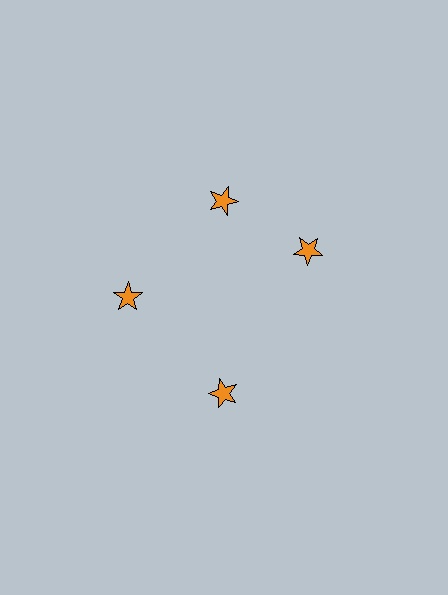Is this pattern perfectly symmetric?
No. The 4 orange stars are arranged in a ring, but one element near the 3 o'clock position is rotated out of alignment along the ring, breaking the 4-fold rotational symmetry.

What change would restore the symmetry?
The symmetry would be restored by rotating it back into even spacing with its neighbors so that all 4 stars sit at equal angles and equal distance from the center.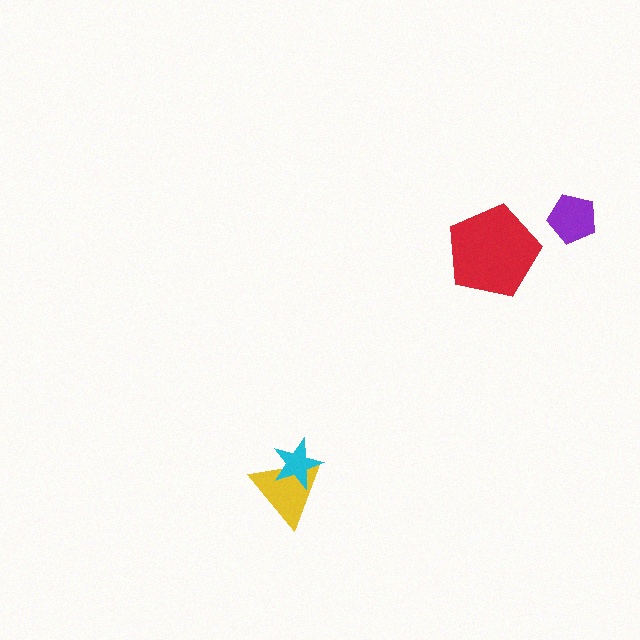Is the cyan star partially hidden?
No, no other shape covers it.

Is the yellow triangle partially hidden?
Yes, it is partially covered by another shape.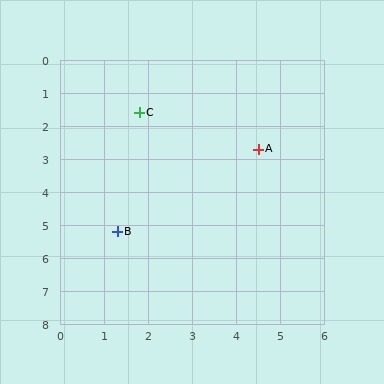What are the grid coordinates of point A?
Point A is at approximately (4.5, 2.7).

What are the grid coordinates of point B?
Point B is at approximately (1.3, 5.2).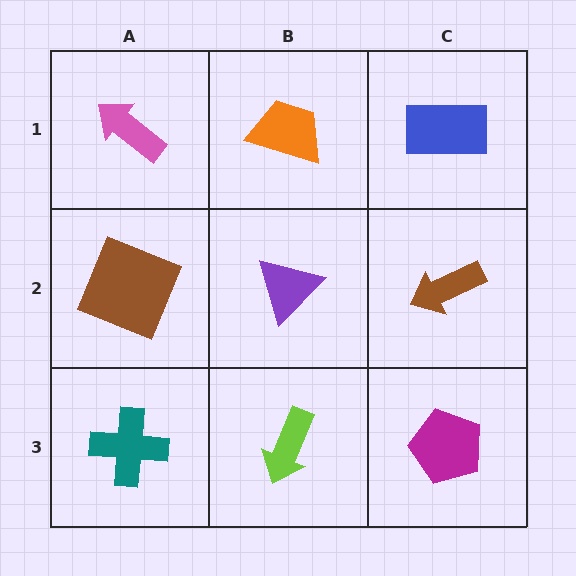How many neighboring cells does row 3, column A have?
2.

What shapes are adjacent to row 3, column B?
A purple triangle (row 2, column B), a teal cross (row 3, column A), a magenta pentagon (row 3, column C).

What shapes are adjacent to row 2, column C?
A blue rectangle (row 1, column C), a magenta pentagon (row 3, column C), a purple triangle (row 2, column B).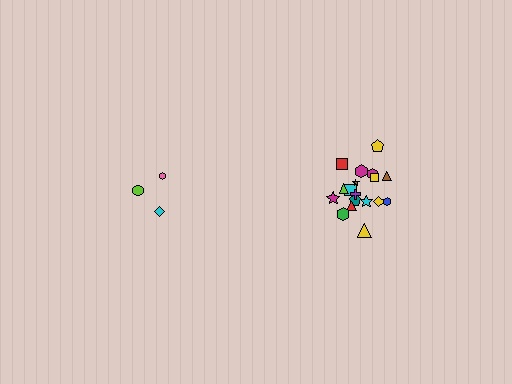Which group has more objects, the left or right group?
The right group.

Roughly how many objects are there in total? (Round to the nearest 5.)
Roughly 20 objects in total.